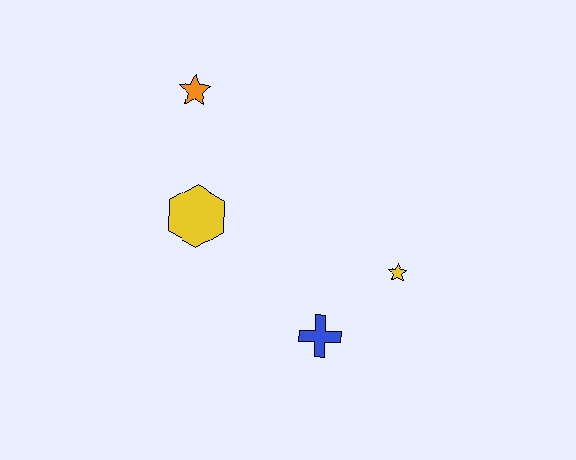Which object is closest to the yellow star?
The blue cross is closest to the yellow star.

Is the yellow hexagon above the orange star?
No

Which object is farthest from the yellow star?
The orange star is farthest from the yellow star.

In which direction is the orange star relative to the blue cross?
The orange star is above the blue cross.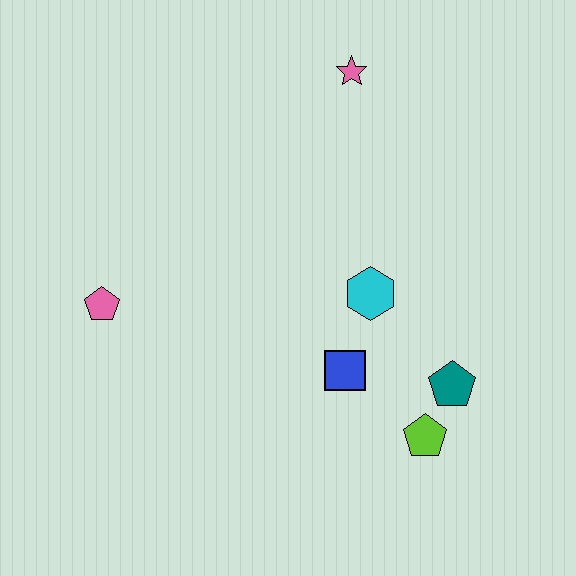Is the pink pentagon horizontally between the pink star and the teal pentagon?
No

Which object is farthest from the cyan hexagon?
The pink pentagon is farthest from the cyan hexagon.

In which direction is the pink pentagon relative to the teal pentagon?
The pink pentagon is to the left of the teal pentagon.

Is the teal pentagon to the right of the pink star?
Yes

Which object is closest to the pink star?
The cyan hexagon is closest to the pink star.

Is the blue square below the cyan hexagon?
Yes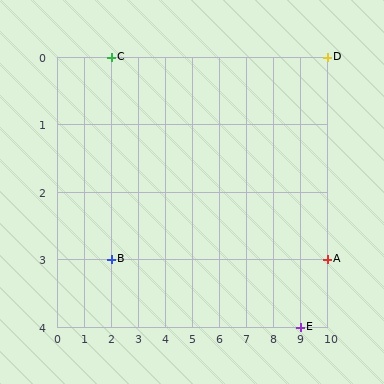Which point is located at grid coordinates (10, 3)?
Point A is at (10, 3).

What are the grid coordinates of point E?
Point E is at grid coordinates (9, 4).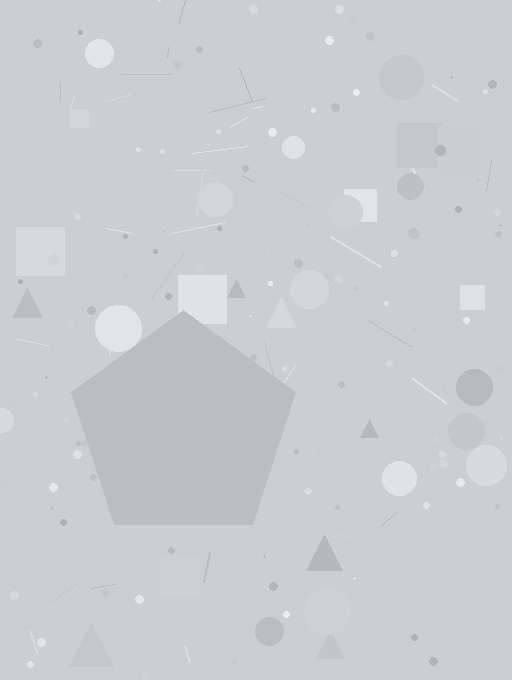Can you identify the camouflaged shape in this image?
The camouflaged shape is a pentagon.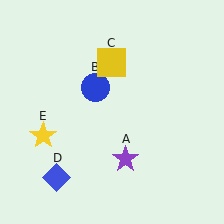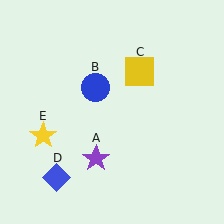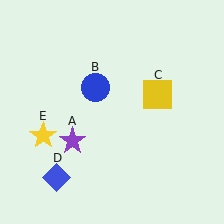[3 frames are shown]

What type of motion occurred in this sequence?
The purple star (object A), yellow square (object C) rotated clockwise around the center of the scene.